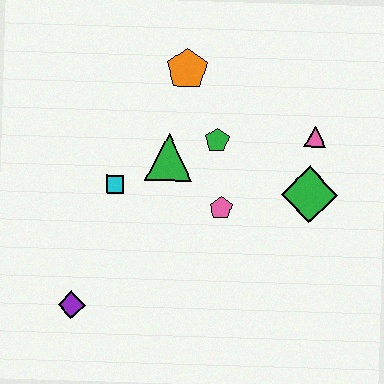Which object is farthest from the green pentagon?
The purple diamond is farthest from the green pentagon.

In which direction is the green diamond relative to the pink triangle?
The green diamond is below the pink triangle.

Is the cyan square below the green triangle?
Yes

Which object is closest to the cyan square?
The green triangle is closest to the cyan square.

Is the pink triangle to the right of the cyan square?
Yes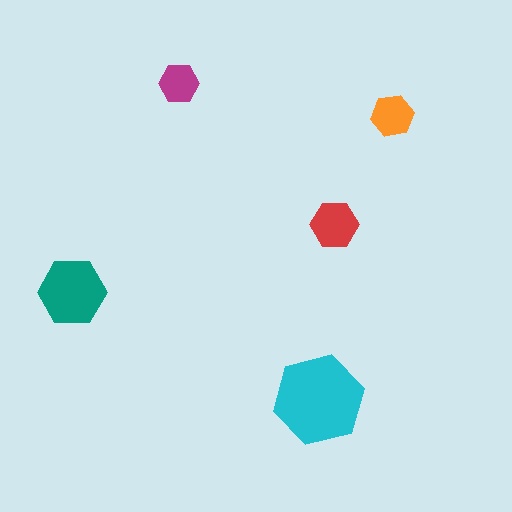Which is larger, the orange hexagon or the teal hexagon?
The teal one.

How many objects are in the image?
There are 5 objects in the image.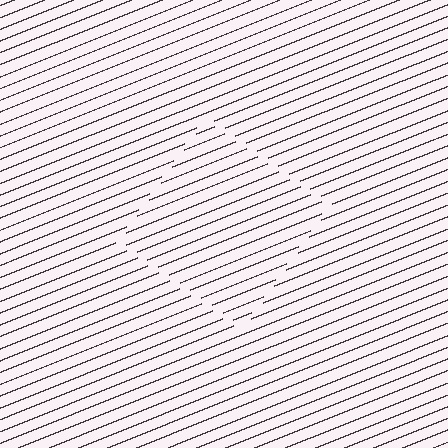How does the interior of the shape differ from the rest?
The interior of the shape contains the same grating, shifted by half a period — the contour is defined by the phase discontinuity where line-ends from the inner and outer gratings abut.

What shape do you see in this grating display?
An illusory square. The interior of the shape contains the same grating, shifted by half a period — the contour is defined by the phase discontinuity where line-ends from the inner and outer gratings abut.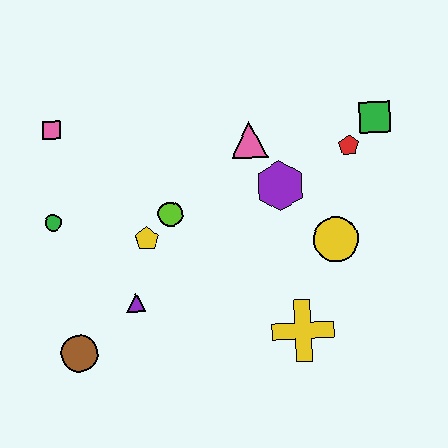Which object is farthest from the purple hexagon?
The brown circle is farthest from the purple hexagon.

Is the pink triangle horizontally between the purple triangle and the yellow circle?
Yes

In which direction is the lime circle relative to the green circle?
The lime circle is to the right of the green circle.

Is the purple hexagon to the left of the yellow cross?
Yes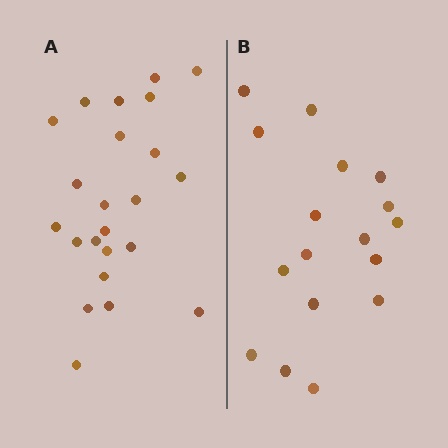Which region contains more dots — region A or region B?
Region A (the left region) has more dots.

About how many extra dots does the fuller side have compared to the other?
Region A has about 6 more dots than region B.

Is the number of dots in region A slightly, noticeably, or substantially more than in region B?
Region A has noticeably more, but not dramatically so. The ratio is roughly 1.4 to 1.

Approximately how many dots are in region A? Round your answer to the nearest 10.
About 20 dots. (The exact count is 23, which rounds to 20.)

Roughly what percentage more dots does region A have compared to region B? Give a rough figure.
About 35% more.